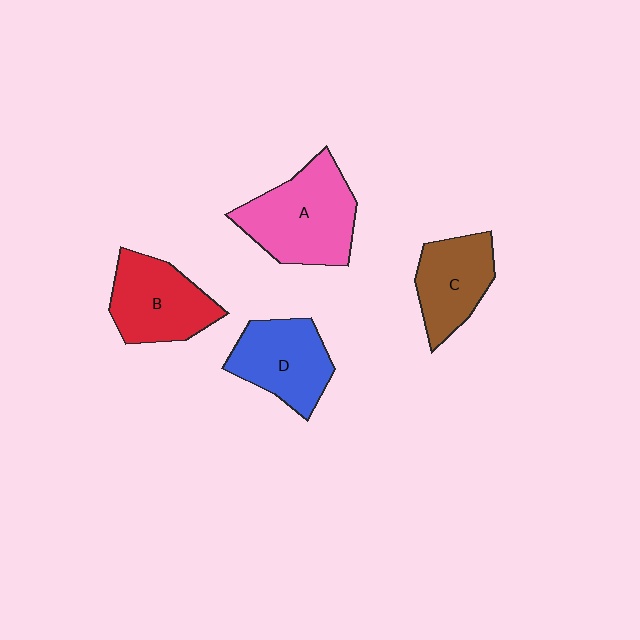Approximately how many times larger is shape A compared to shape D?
Approximately 1.3 times.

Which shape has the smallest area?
Shape C (brown).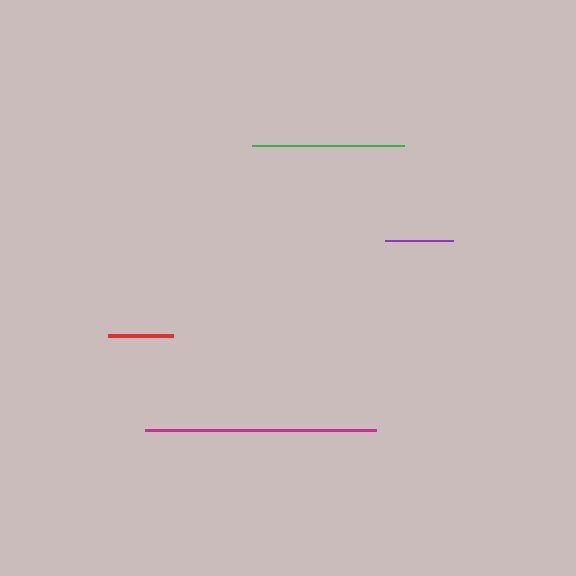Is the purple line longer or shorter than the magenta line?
The magenta line is longer than the purple line.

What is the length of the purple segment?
The purple segment is approximately 68 pixels long.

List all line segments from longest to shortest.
From longest to shortest: magenta, green, purple, red.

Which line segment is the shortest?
The red line is the shortest at approximately 65 pixels.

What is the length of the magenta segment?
The magenta segment is approximately 231 pixels long.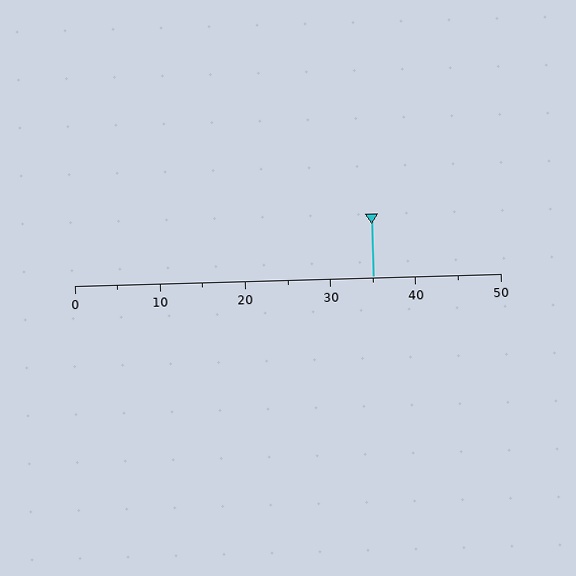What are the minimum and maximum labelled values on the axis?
The axis runs from 0 to 50.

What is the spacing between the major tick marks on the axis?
The major ticks are spaced 10 apart.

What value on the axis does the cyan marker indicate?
The marker indicates approximately 35.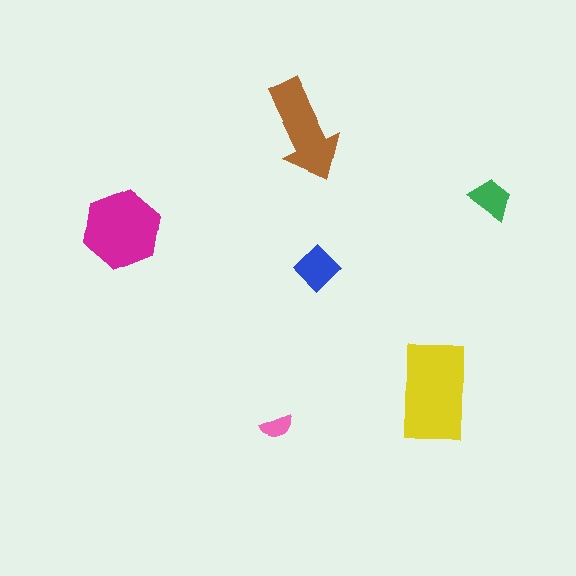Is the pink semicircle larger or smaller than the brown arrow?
Smaller.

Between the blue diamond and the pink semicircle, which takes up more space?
The blue diamond.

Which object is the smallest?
The pink semicircle.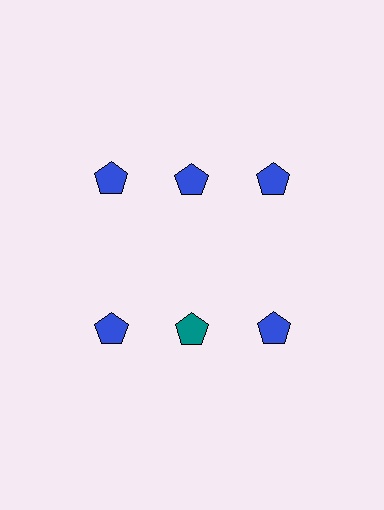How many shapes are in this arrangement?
There are 6 shapes arranged in a grid pattern.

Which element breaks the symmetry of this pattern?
The teal pentagon in the second row, second from left column breaks the symmetry. All other shapes are blue pentagons.